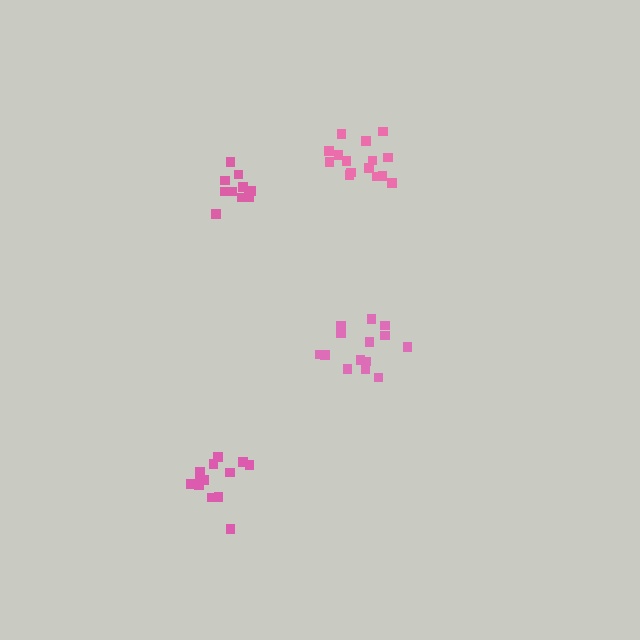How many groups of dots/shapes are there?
There are 4 groups.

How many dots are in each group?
Group 1: 14 dots, Group 2: 13 dots, Group 3: 10 dots, Group 4: 15 dots (52 total).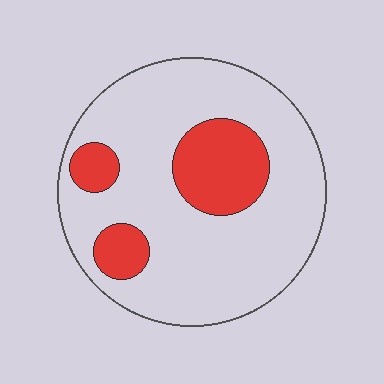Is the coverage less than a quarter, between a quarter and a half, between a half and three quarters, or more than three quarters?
Less than a quarter.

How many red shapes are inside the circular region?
3.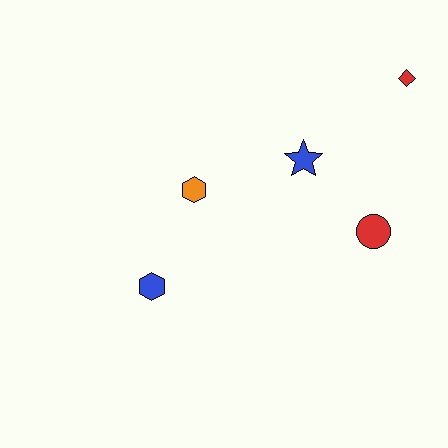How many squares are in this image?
There are no squares.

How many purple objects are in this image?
There are no purple objects.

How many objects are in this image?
There are 5 objects.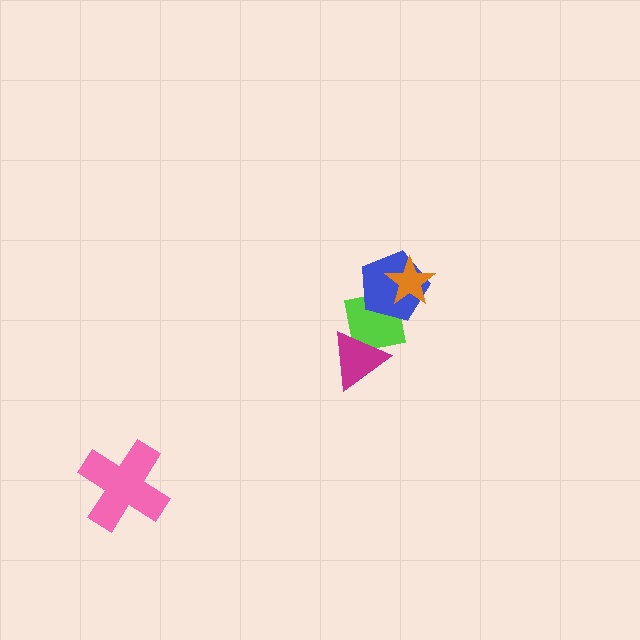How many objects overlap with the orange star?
2 objects overlap with the orange star.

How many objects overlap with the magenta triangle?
1 object overlaps with the magenta triangle.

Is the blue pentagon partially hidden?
Yes, it is partially covered by another shape.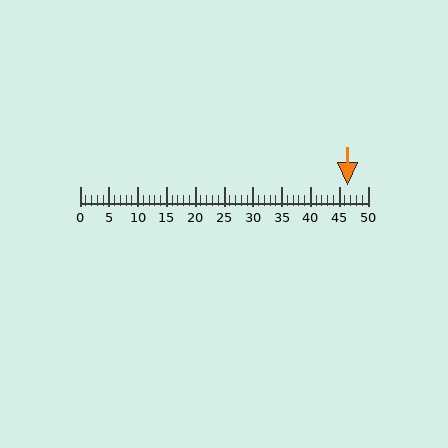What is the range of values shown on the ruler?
The ruler shows values from 0 to 50.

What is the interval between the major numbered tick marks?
The major tick marks are spaced 5 units apart.